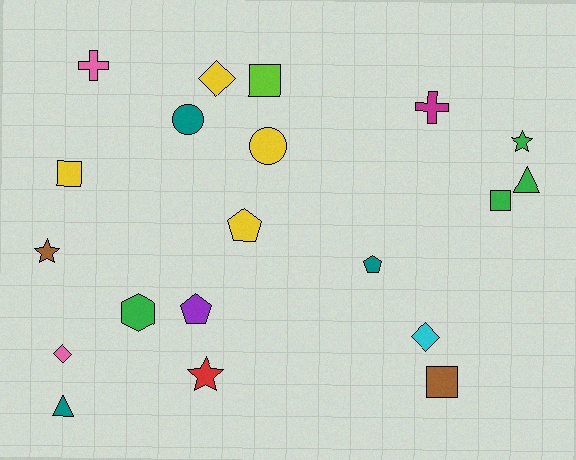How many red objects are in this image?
There is 1 red object.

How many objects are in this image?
There are 20 objects.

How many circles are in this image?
There are 2 circles.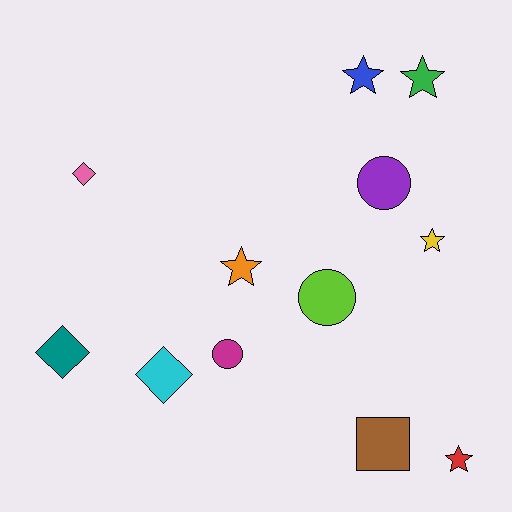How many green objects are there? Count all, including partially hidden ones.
There is 1 green object.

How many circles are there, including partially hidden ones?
There are 3 circles.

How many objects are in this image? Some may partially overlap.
There are 12 objects.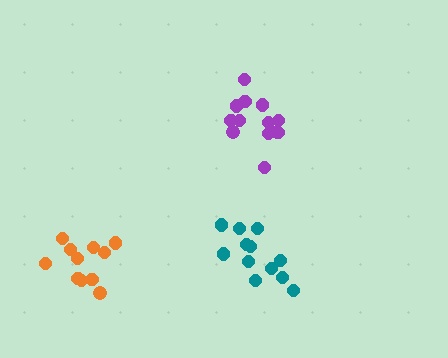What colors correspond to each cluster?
The clusters are colored: purple, teal, orange.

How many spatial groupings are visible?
There are 3 spatial groupings.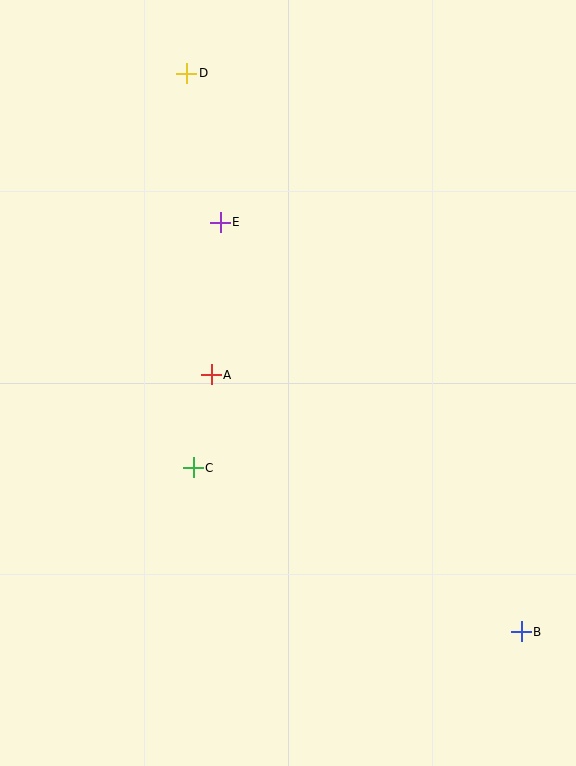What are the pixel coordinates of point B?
Point B is at (521, 632).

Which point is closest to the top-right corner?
Point D is closest to the top-right corner.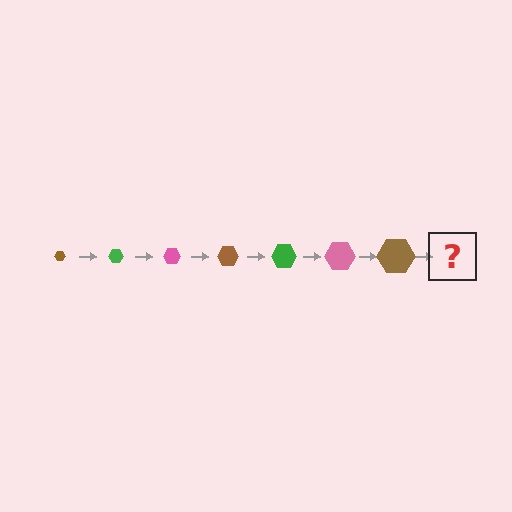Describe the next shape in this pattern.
It should be a green hexagon, larger than the previous one.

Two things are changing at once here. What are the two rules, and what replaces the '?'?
The two rules are that the hexagon grows larger each step and the color cycles through brown, green, and pink. The '?' should be a green hexagon, larger than the previous one.